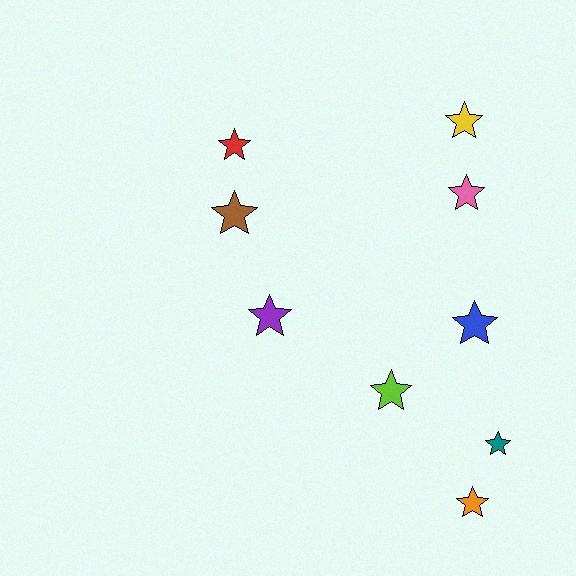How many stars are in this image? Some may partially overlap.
There are 9 stars.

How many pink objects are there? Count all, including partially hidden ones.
There is 1 pink object.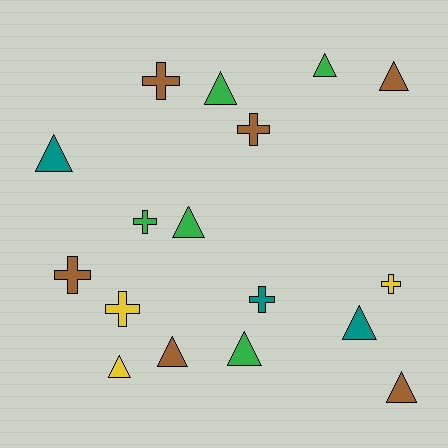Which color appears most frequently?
Brown, with 6 objects.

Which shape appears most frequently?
Triangle, with 10 objects.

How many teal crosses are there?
There is 1 teal cross.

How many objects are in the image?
There are 17 objects.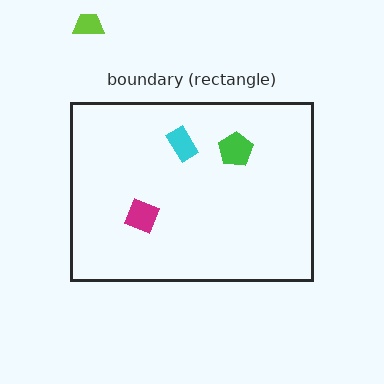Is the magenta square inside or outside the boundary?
Inside.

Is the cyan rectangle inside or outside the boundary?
Inside.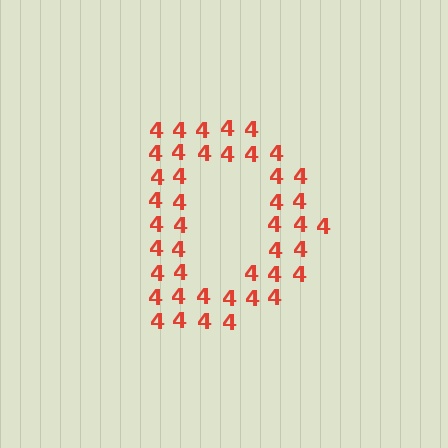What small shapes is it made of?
It is made of small digit 4's.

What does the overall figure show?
The overall figure shows the letter D.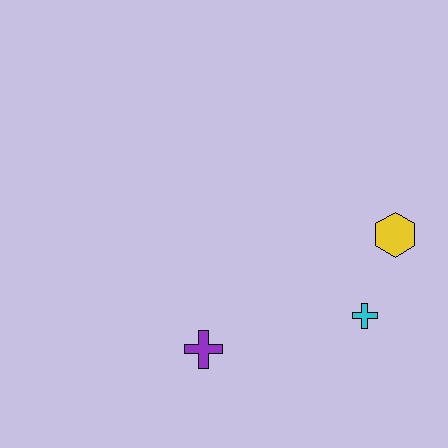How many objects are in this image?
There are 3 objects.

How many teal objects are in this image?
There are no teal objects.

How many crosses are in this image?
There are 2 crosses.